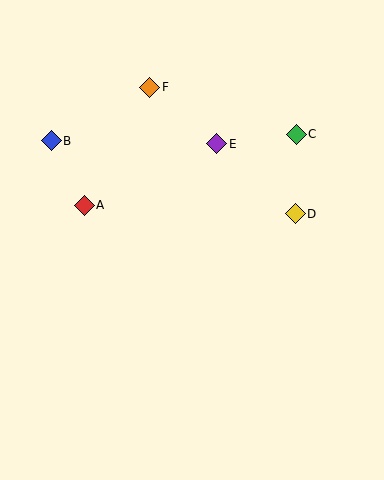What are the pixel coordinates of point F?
Point F is at (150, 87).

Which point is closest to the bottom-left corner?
Point A is closest to the bottom-left corner.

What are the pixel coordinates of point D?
Point D is at (295, 214).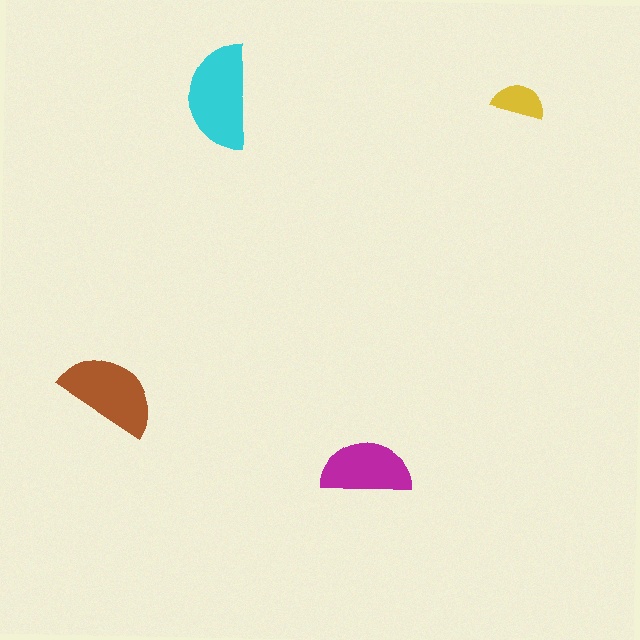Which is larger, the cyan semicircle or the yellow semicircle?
The cyan one.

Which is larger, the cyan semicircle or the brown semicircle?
The cyan one.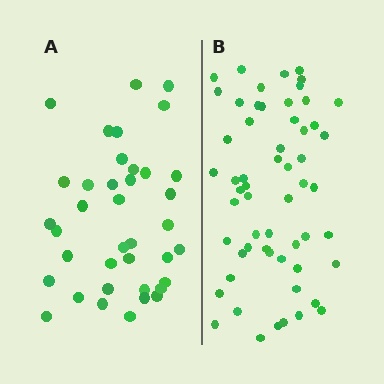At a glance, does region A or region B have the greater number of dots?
Region B (the right region) has more dots.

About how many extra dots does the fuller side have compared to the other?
Region B has approximately 20 more dots than region A.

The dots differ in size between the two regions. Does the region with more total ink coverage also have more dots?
No. Region A has more total ink coverage because its dots are larger, but region B actually contains more individual dots. Total area can be misleading — the number of items is what matters here.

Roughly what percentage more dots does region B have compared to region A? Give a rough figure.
About 55% more.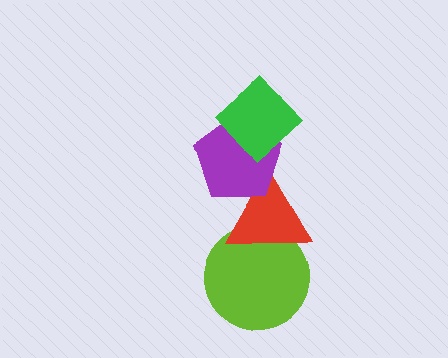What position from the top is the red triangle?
The red triangle is 3rd from the top.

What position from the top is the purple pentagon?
The purple pentagon is 2nd from the top.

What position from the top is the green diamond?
The green diamond is 1st from the top.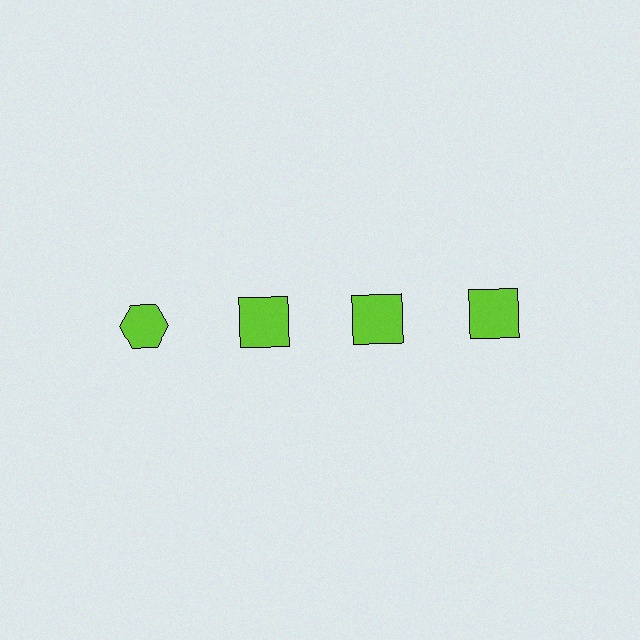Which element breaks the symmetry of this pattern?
The lime hexagon in the top row, leftmost column breaks the symmetry. All other shapes are lime squares.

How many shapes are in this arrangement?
There are 4 shapes arranged in a grid pattern.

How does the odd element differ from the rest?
It has a different shape: hexagon instead of square.